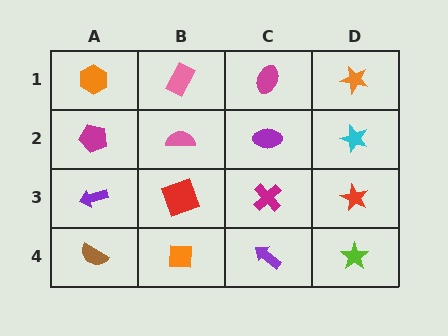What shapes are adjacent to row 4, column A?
A purple arrow (row 3, column A), an orange square (row 4, column B).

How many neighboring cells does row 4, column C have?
3.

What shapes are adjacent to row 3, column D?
A cyan star (row 2, column D), a lime star (row 4, column D), a magenta cross (row 3, column C).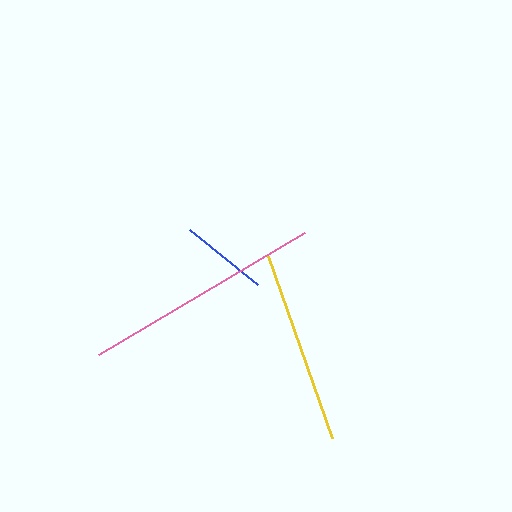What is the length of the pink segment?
The pink segment is approximately 239 pixels long.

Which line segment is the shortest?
The blue line is the shortest at approximately 86 pixels.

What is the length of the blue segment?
The blue segment is approximately 86 pixels long.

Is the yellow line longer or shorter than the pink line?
The pink line is longer than the yellow line.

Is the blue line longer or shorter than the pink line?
The pink line is longer than the blue line.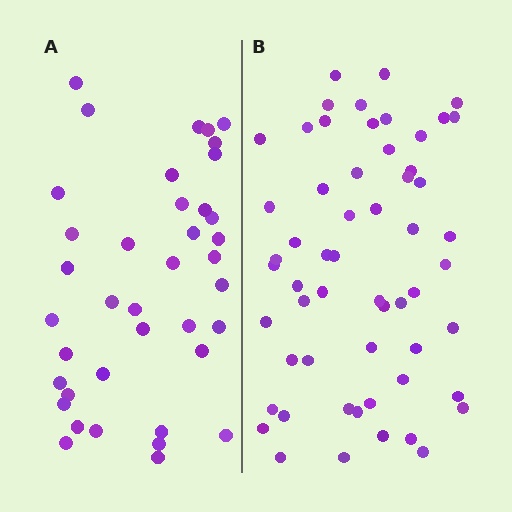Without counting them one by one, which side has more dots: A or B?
Region B (the right region) has more dots.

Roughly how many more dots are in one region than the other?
Region B has approximately 20 more dots than region A.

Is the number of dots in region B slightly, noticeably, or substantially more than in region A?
Region B has substantially more. The ratio is roughly 1.5 to 1.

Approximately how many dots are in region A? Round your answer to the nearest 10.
About 40 dots. (The exact count is 39, which rounds to 40.)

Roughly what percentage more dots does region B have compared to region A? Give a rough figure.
About 45% more.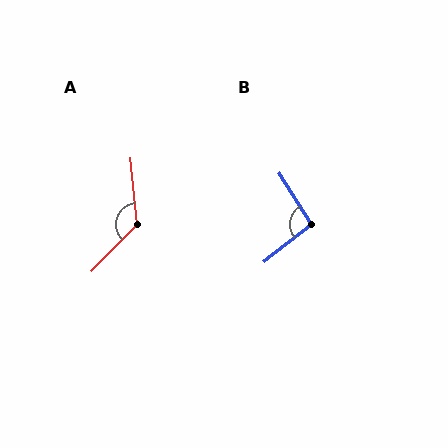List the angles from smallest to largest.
B (97°), A (129°).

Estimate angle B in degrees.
Approximately 97 degrees.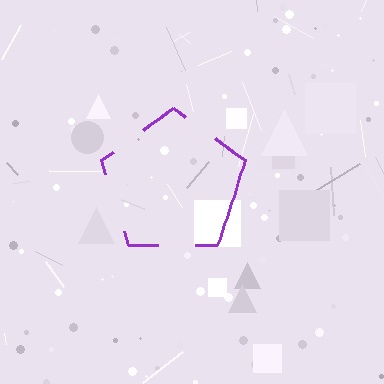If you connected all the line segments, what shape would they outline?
They would outline a pentagon.